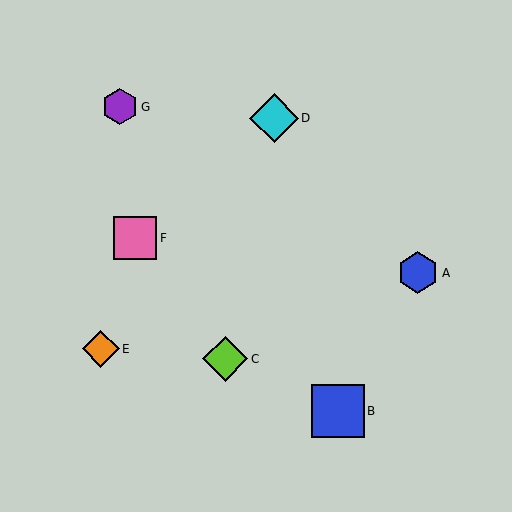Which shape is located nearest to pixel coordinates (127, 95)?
The purple hexagon (labeled G) at (120, 107) is nearest to that location.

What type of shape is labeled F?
Shape F is a pink square.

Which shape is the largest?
The blue square (labeled B) is the largest.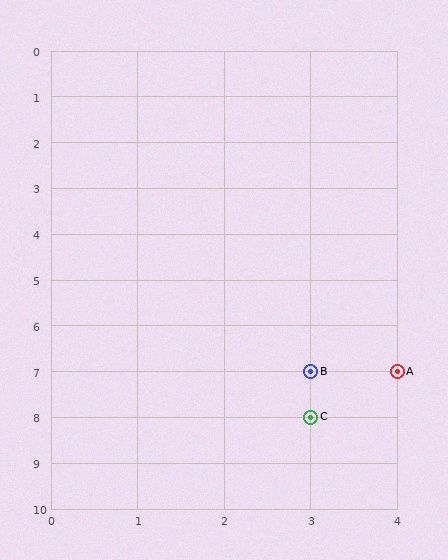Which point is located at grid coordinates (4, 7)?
Point A is at (4, 7).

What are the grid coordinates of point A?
Point A is at grid coordinates (4, 7).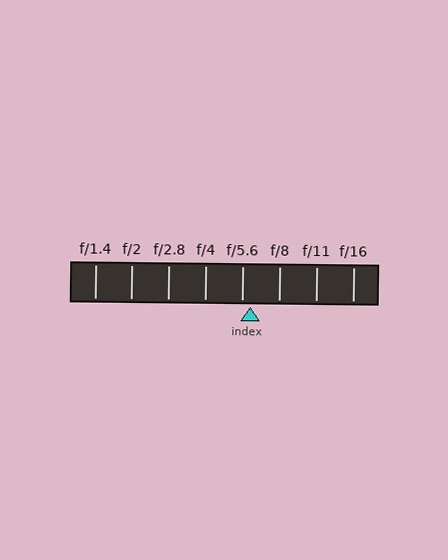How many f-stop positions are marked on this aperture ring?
There are 8 f-stop positions marked.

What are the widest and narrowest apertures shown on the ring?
The widest aperture shown is f/1.4 and the narrowest is f/16.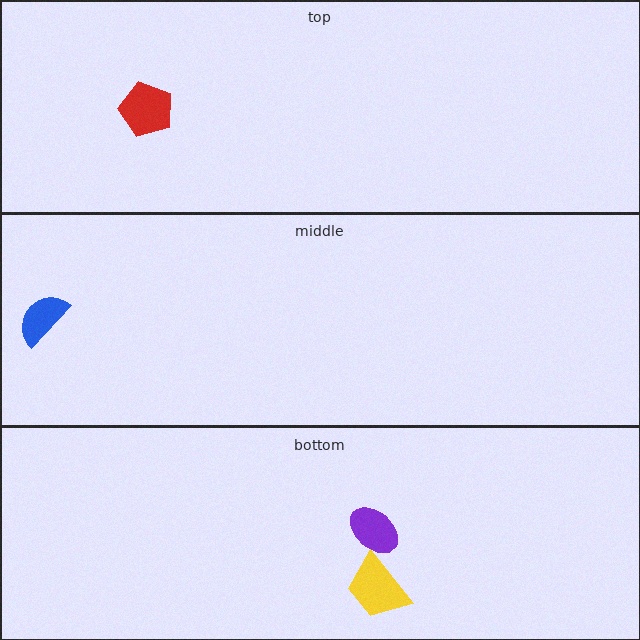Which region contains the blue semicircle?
The middle region.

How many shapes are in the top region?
1.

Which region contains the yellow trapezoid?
The bottom region.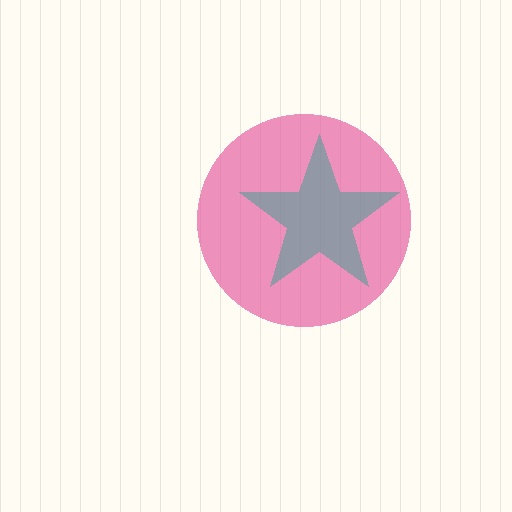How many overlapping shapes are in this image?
There are 2 overlapping shapes in the image.